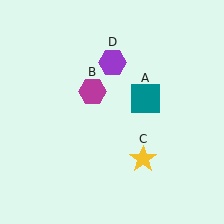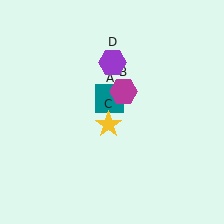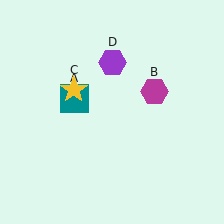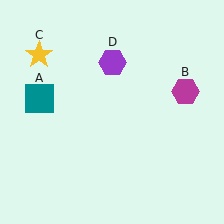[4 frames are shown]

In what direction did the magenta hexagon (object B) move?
The magenta hexagon (object B) moved right.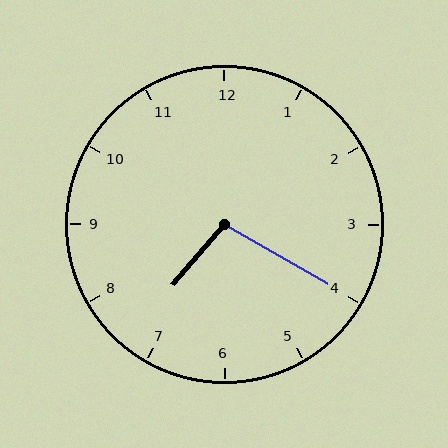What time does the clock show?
7:20.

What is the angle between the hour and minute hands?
Approximately 100 degrees.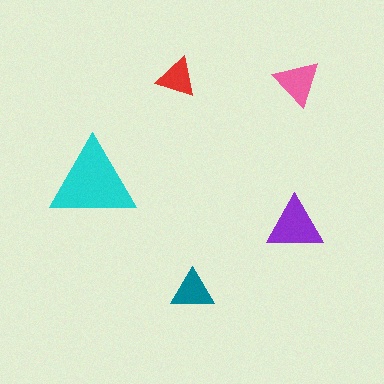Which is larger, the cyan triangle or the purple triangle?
The cyan one.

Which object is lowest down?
The teal triangle is bottommost.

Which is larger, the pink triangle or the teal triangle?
The pink one.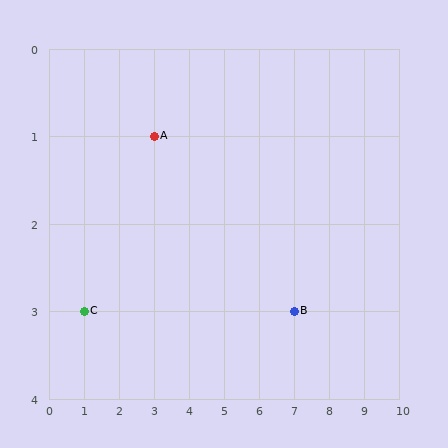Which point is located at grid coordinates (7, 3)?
Point B is at (7, 3).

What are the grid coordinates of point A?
Point A is at grid coordinates (3, 1).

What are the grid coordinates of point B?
Point B is at grid coordinates (7, 3).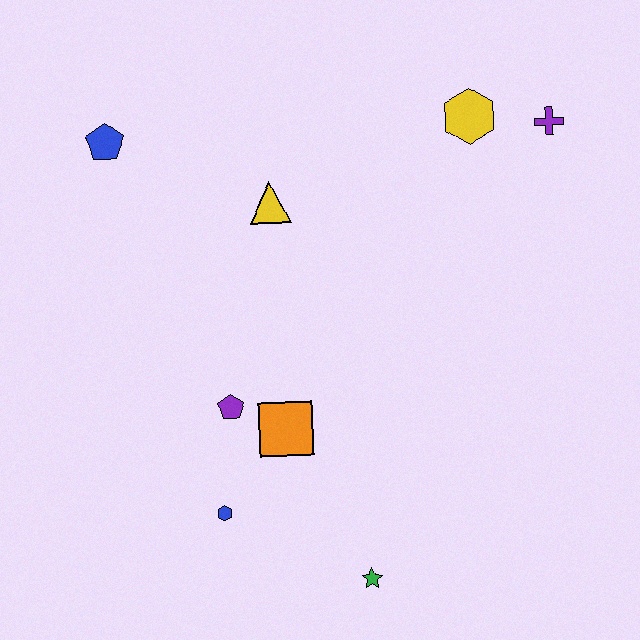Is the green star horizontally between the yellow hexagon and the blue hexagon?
Yes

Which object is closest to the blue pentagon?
The yellow triangle is closest to the blue pentagon.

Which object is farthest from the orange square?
The purple cross is farthest from the orange square.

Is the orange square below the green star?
No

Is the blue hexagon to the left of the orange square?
Yes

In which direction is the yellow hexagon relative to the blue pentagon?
The yellow hexagon is to the right of the blue pentagon.